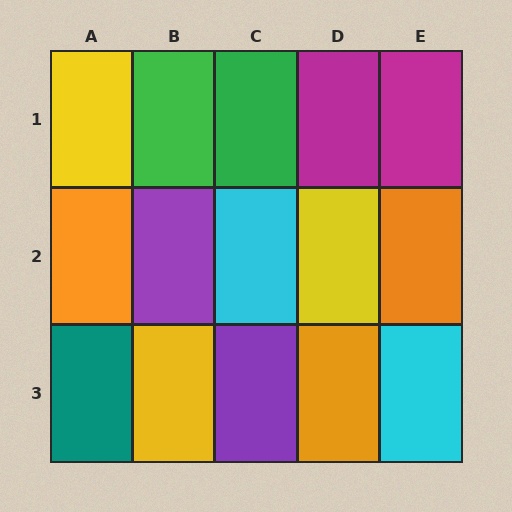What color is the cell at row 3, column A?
Teal.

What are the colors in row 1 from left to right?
Yellow, green, green, magenta, magenta.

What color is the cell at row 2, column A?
Orange.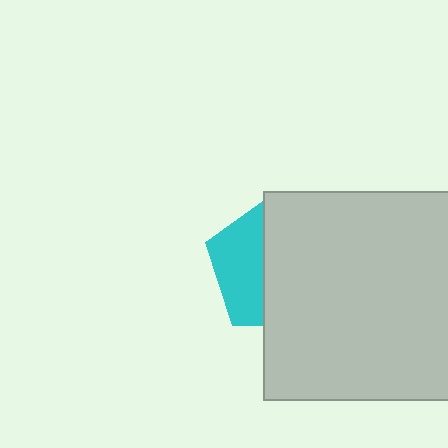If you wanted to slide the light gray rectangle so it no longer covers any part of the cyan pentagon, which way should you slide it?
Slide it right — that is the most direct way to separate the two shapes.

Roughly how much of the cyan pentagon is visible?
A small part of it is visible (roughly 38%).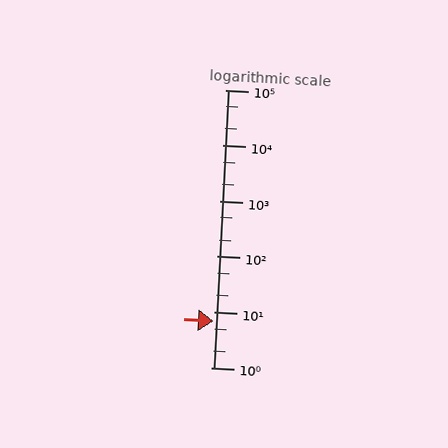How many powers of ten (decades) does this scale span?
The scale spans 5 decades, from 1 to 100000.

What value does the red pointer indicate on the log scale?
The pointer indicates approximately 6.9.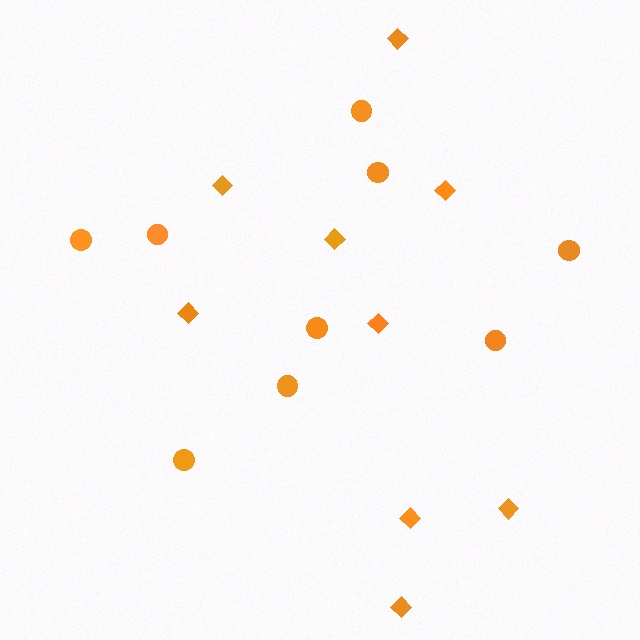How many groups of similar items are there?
There are 2 groups: one group of diamonds (9) and one group of circles (9).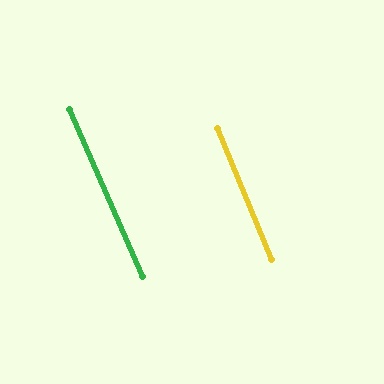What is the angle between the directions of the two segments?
Approximately 1 degree.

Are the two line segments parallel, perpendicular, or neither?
Parallel — their directions differ by only 1.5°.